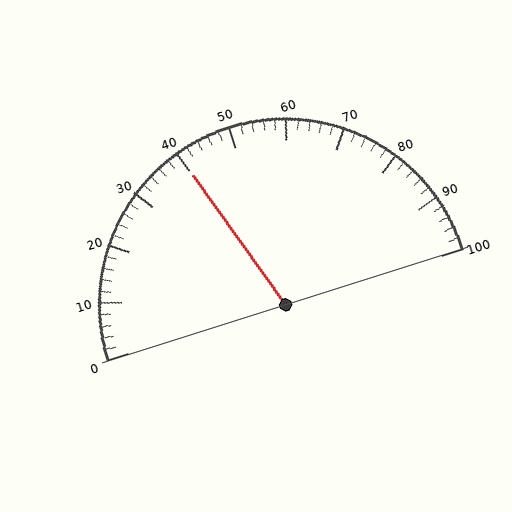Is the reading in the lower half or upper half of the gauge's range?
The reading is in the lower half of the range (0 to 100).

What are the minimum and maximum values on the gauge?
The gauge ranges from 0 to 100.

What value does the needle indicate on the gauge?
The needle indicates approximately 40.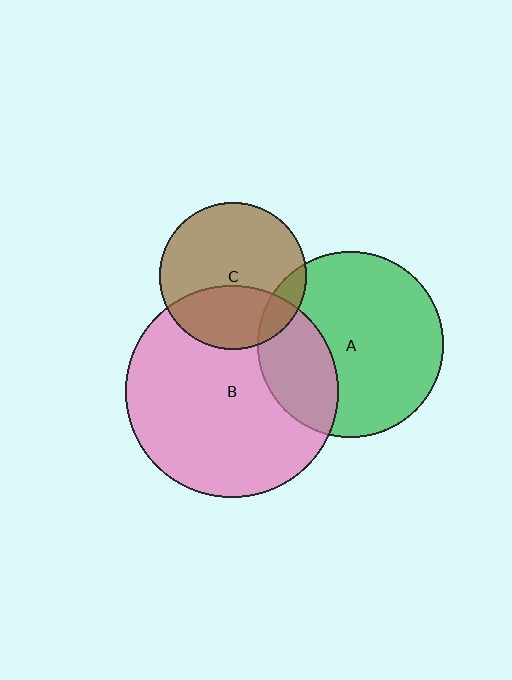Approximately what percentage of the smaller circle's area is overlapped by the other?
Approximately 35%.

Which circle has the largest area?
Circle B (pink).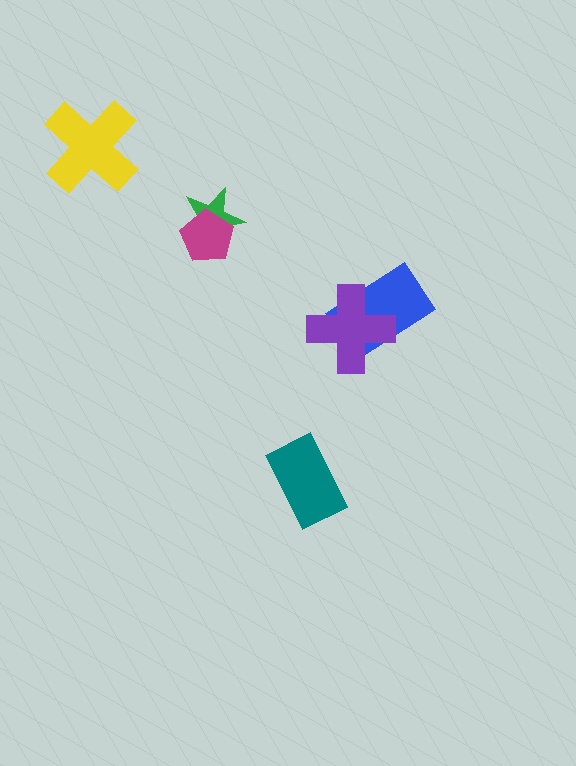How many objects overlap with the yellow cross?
0 objects overlap with the yellow cross.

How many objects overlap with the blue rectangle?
1 object overlaps with the blue rectangle.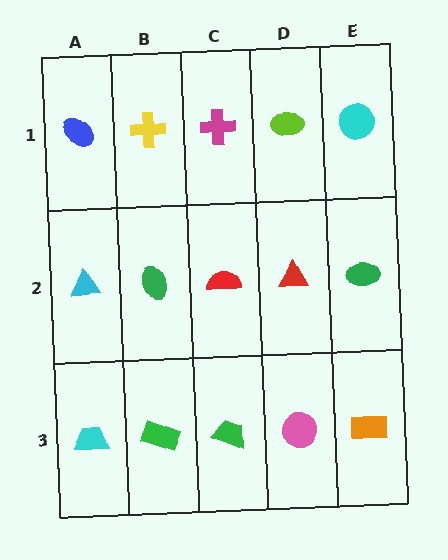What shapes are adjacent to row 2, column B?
A yellow cross (row 1, column B), a green rectangle (row 3, column B), a cyan triangle (row 2, column A), a red semicircle (row 2, column C).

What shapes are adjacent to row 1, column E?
A green ellipse (row 2, column E), a lime ellipse (row 1, column D).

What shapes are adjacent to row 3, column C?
A red semicircle (row 2, column C), a green rectangle (row 3, column B), a pink circle (row 3, column D).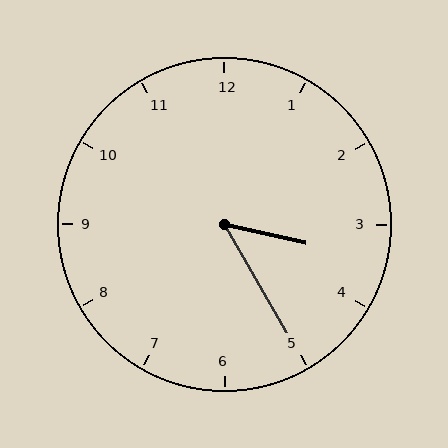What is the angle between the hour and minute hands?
Approximately 48 degrees.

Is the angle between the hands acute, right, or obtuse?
It is acute.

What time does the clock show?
3:25.